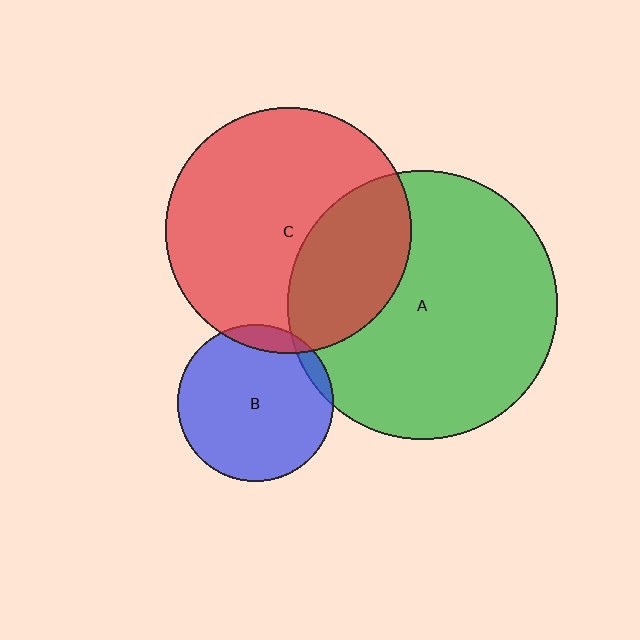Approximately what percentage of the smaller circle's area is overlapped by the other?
Approximately 5%.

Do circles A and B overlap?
Yes.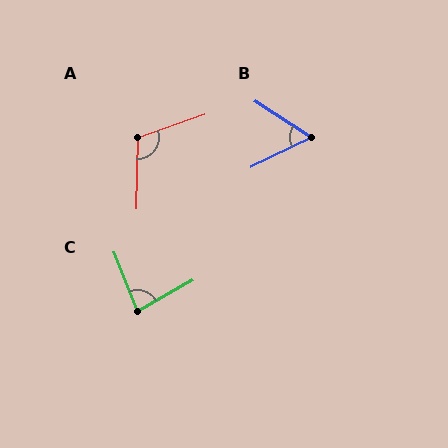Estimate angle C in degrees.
Approximately 82 degrees.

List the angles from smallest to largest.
B (59°), C (82°), A (110°).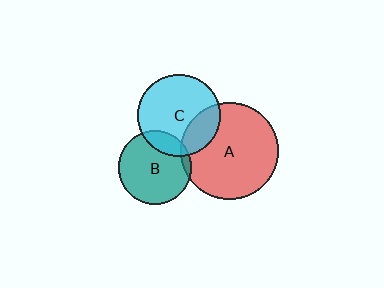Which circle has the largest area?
Circle A (red).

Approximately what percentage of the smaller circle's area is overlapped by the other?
Approximately 15%.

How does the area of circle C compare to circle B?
Approximately 1.3 times.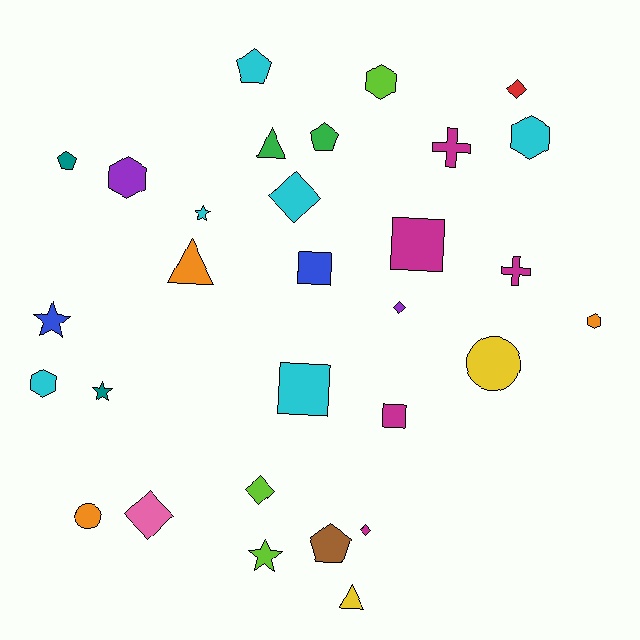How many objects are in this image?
There are 30 objects.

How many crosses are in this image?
There are 2 crosses.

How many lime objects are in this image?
There are 3 lime objects.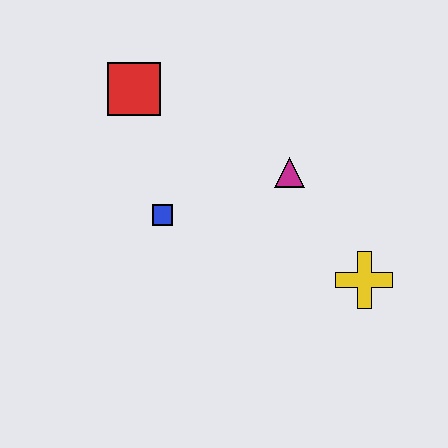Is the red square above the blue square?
Yes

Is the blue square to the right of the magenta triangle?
No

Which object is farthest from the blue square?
The yellow cross is farthest from the blue square.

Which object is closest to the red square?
The blue square is closest to the red square.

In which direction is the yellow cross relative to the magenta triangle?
The yellow cross is below the magenta triangle.